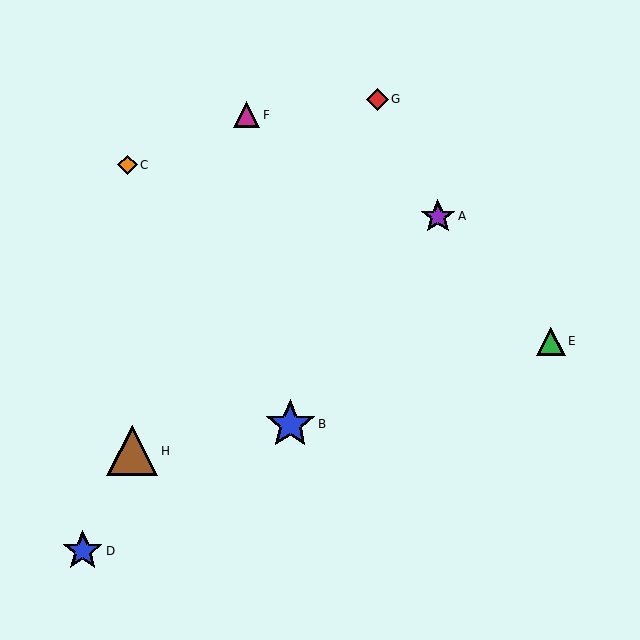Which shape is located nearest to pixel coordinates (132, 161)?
The orange diamond (labeled C) at (127, 165) is nearest to that location.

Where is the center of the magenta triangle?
The center of the magenta triangle is at (246, 115).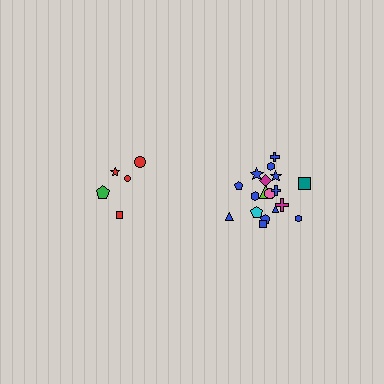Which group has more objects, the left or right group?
The right group.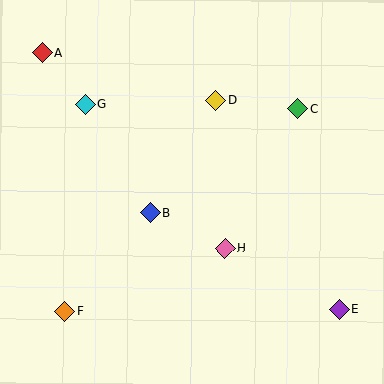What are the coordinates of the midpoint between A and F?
The midpoint between A and F is at (53, 182).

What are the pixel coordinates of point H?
Point H is at (225, 249).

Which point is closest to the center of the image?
Point B at (150, 212) is closest to the center.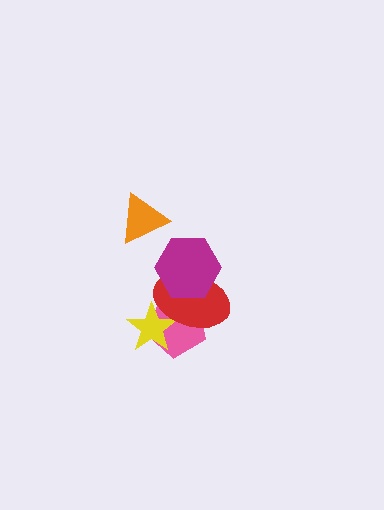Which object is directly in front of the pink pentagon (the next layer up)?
The yellow star is directly in front of the pink pentagon.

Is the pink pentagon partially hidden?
Yes, it is partially covered by another shape.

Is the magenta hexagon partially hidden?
No, no other shape covers it.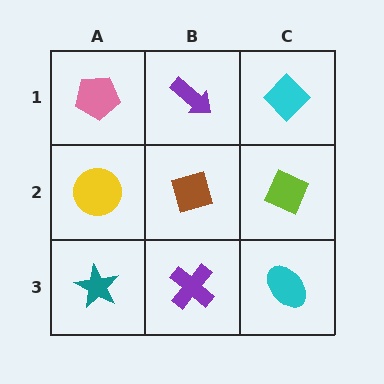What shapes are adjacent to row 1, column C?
A lime diamond (row 2, column C), a purple arrow (row 1, column B).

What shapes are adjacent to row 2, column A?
A pink pentagon (row 1, column A), a teal star (row 3, column A), a brown diamond (row 2, column B).